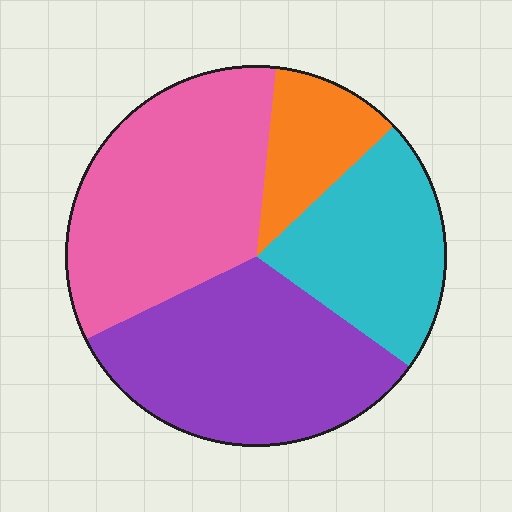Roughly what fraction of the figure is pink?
Pink takes up about one third (1/3) of the figure.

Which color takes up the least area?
Orange, at roughly 10%.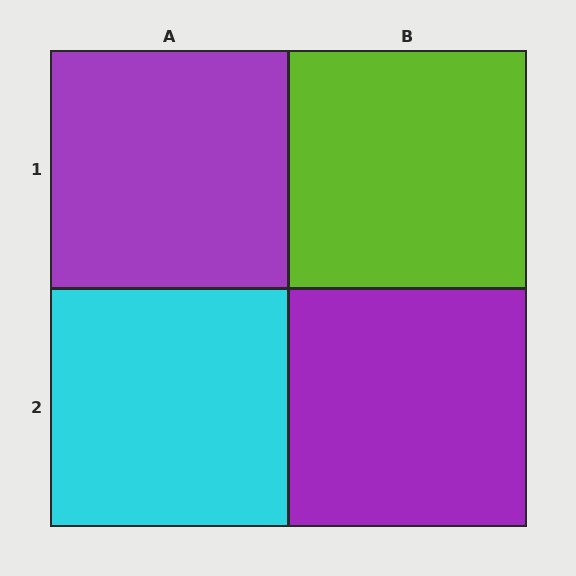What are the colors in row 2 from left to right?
Cyan, purple.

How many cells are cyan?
1 cell is cyan.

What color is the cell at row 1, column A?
Purple.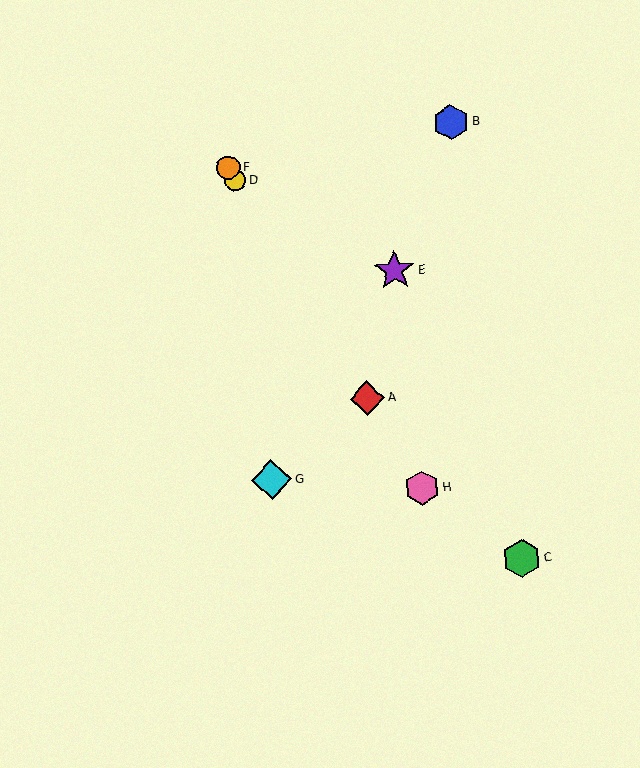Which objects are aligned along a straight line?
Objects A, D, F, H are aligned along a straight line.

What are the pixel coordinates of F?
Object F is at (228, 168).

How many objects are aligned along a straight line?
4 objects (A, D, F, H) are aligned along a straight line.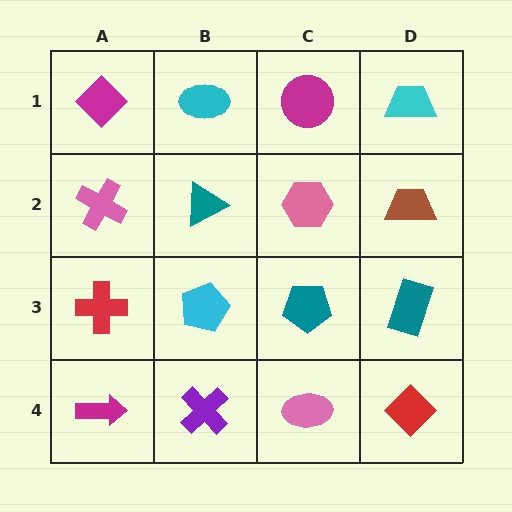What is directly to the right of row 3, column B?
A teal pentagon.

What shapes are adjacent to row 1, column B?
A teal triangle (row 2, column B), a magenta diamond (row 1, column A), a magenta circle (row 1, column C).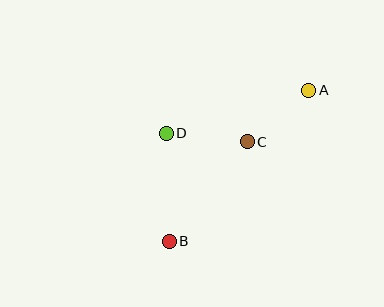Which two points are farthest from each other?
Points A and B are farthest from each other.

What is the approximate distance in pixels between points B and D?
The distance between B and D is approximately 108 pixels.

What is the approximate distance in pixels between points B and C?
The distance between B and C is approximately 126 pixels.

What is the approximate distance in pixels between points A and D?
The distance between A and D is approximately 149 pixels.